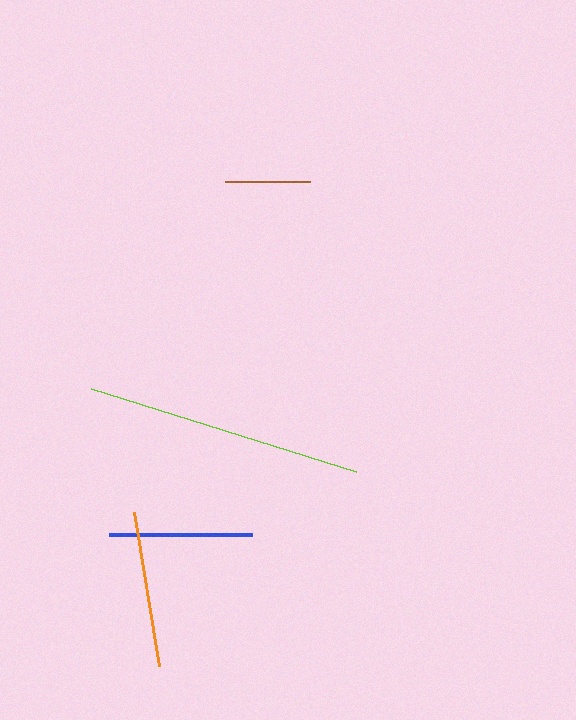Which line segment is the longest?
The lime line is the longest at approximately 278 pixels.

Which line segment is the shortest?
The brown line is the shortest at approximately 85 pixels.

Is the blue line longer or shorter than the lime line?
The lime line is longer than the blue line.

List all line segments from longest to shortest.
From longest to shortest: lime, orange, blue, brown.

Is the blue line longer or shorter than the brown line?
The blue line is longer than the brown line.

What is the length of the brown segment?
The brown segment is approximately 85 pixels long.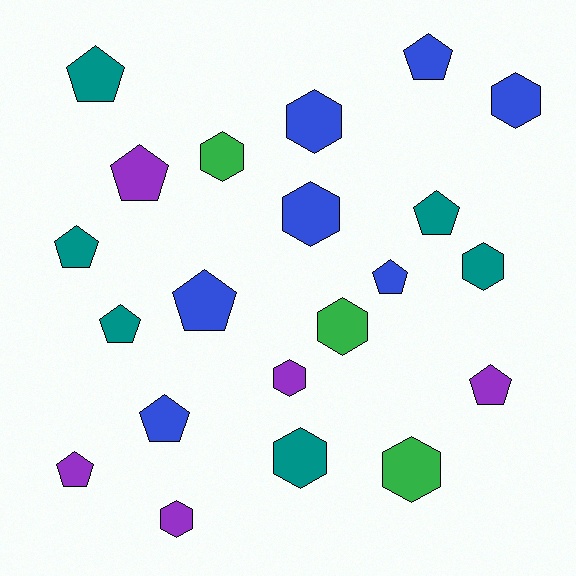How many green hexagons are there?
There are 3 green hexagons.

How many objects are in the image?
There are 21 objects.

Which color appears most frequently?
Blue, with 7 objects.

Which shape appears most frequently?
Pentagon, with 11 objects.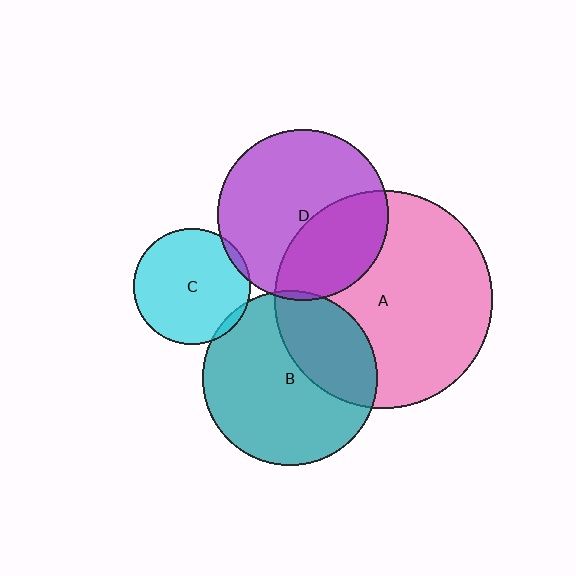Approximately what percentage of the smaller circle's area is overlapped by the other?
Approximately 35%.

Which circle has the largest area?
Circle A (pink).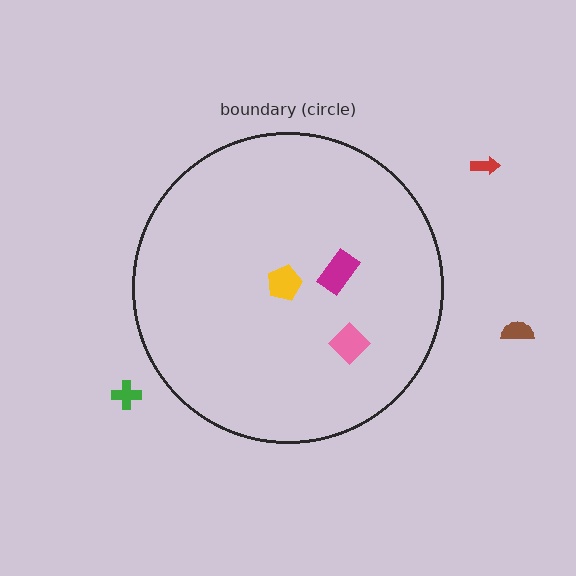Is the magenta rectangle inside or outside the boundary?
Inside.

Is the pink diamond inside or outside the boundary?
Inside.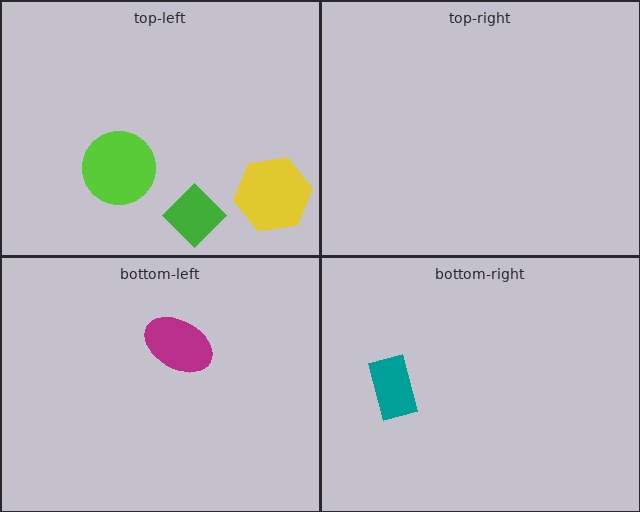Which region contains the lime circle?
The top-left region.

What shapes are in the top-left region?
The green diamond, the lime circle, the yellow hexagon.